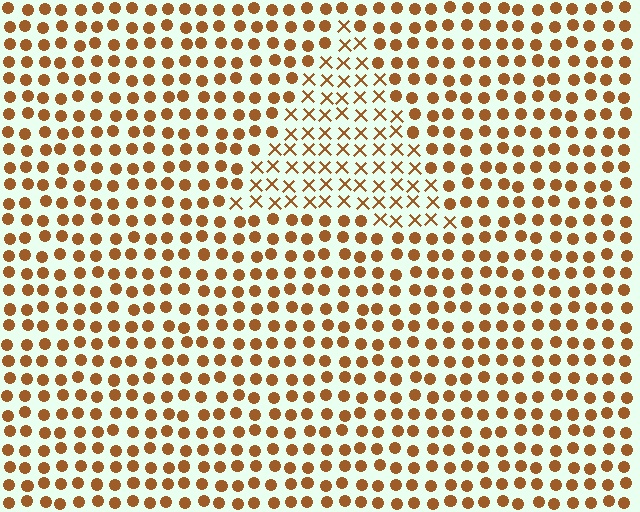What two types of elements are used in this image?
The image uses X marks inside the triangle region and circles outside it.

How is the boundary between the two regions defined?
The boundary is defined by a change in element shape: X marks inside vs. circles outside. All elements share the same color and spacing.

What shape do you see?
I see a triangle.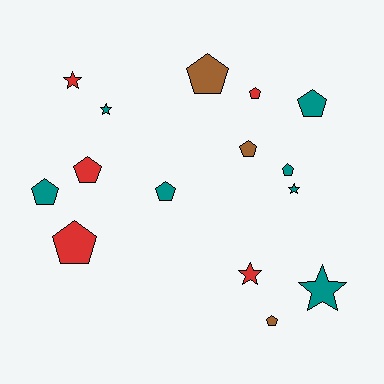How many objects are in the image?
There are 15 objects.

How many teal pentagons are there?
There are 4 teal pentagons.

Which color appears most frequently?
Teal, with 7 objects.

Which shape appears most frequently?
Pentagon, with 10 objects.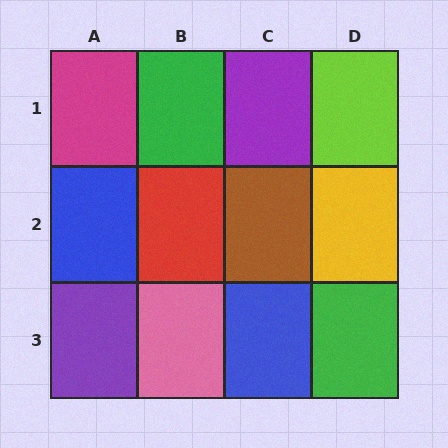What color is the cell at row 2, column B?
Red.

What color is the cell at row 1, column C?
Purple.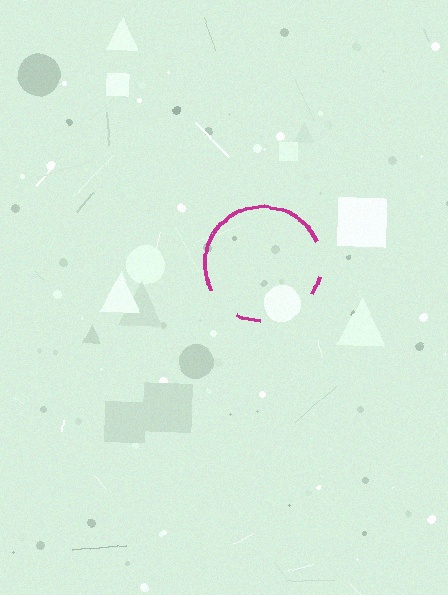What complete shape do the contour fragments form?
The contour fragments form a circle.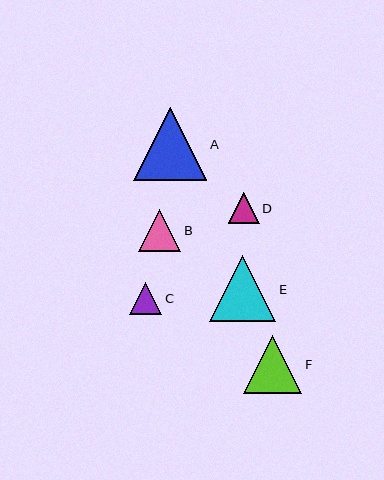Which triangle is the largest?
Triangle A is the largest with a size of approximately 73 pixels.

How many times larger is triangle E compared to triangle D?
Triangle E is approximately 2.1 times the size of triangle D.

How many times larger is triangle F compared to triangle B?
Triangle F is approximately 1.4 times the size of triangle B.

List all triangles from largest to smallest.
From largest to smallest: A, E, F, B, C, D.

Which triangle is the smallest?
Triangle D is the smallest with a size of approximately 31 pixels.